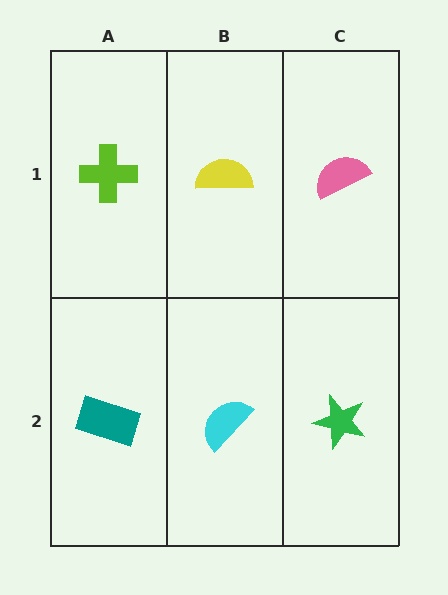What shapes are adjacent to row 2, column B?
A yellow semicircle (row 1, column B), a teal rectangle (row 2, column A), a green star (row 2, column C).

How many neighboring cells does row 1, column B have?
3.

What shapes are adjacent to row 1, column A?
A teal rectangle (row 2, column A), a yellow semicircle (row 1, column B).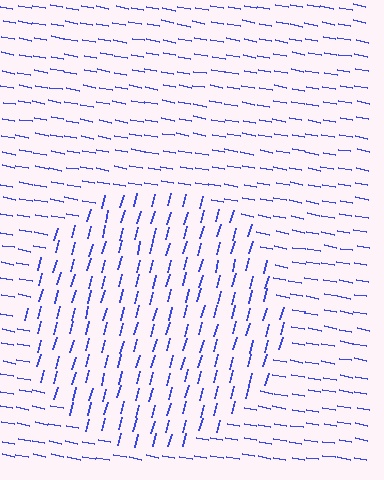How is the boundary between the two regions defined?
The boundary is defined purely by a change in line orientation (approximately 85 degrees difference). All lines are the same color and thickness.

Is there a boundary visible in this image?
Yes, there is a texture boundary formed by a change in line orientation.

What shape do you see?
I see a circle.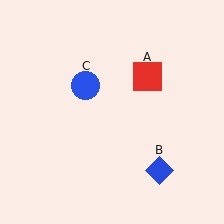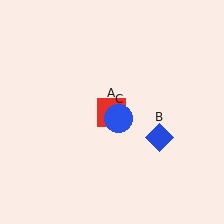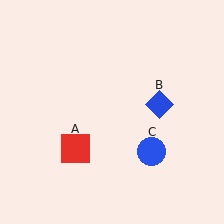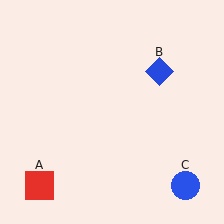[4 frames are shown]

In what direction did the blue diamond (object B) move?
The blue diamond (object B) moved up.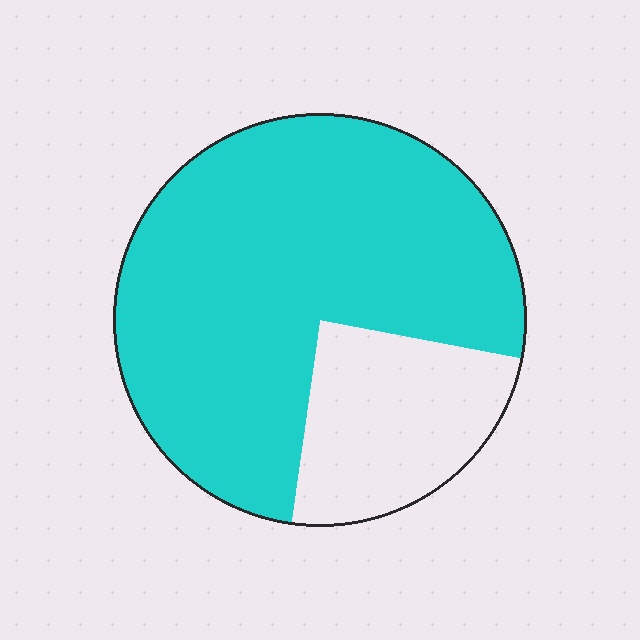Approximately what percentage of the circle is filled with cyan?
Approximately 75%.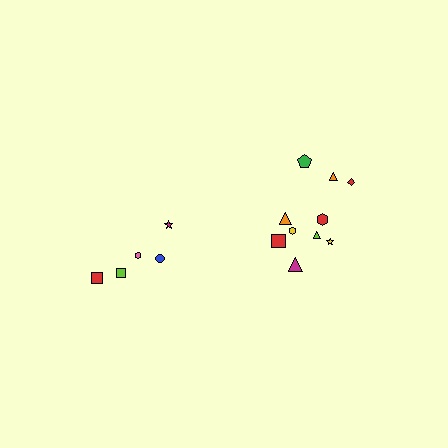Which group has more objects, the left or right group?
The right group.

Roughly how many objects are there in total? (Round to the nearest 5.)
Roughly 15 objects in total.